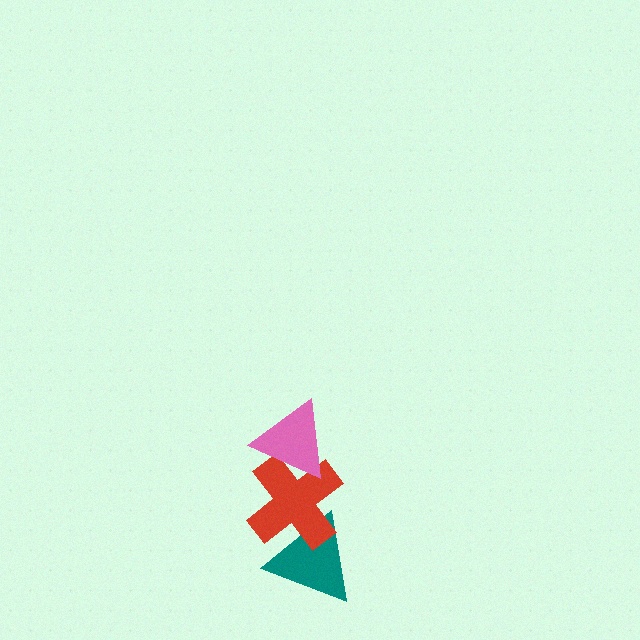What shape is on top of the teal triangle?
The red cross is on top of the teal triangle.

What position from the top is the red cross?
The red cross is 2nd from the top.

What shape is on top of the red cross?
The pink triangle is on top of the red cross.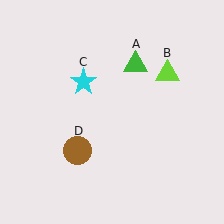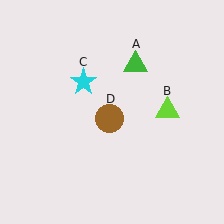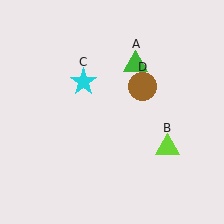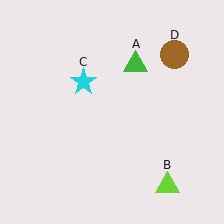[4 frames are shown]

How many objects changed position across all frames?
2 objects changed position: lime triangle (object B), brown circle (object D).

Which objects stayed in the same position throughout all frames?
Green triangle (object A) and cyan star (object C) remained stationary.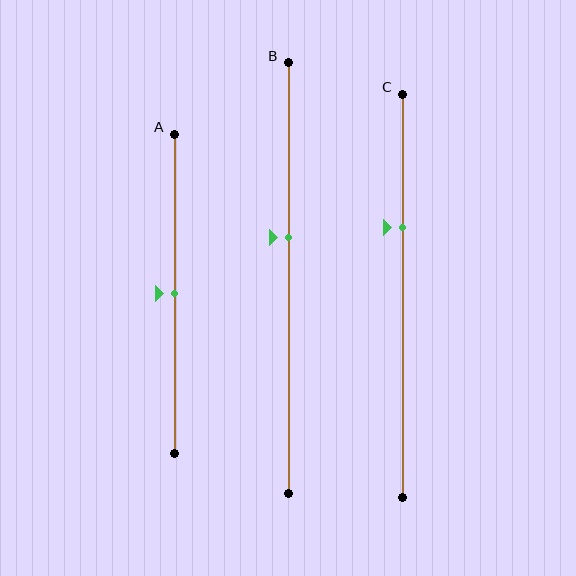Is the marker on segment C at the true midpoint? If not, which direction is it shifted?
No, the marker on segment C is shifted upward by about 17% of the segment length.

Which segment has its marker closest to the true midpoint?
Segment A has its marker closest to the true midpoint.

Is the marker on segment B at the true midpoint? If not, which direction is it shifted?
No, the marker on segment B is shifted upward by about 9% of the segment length.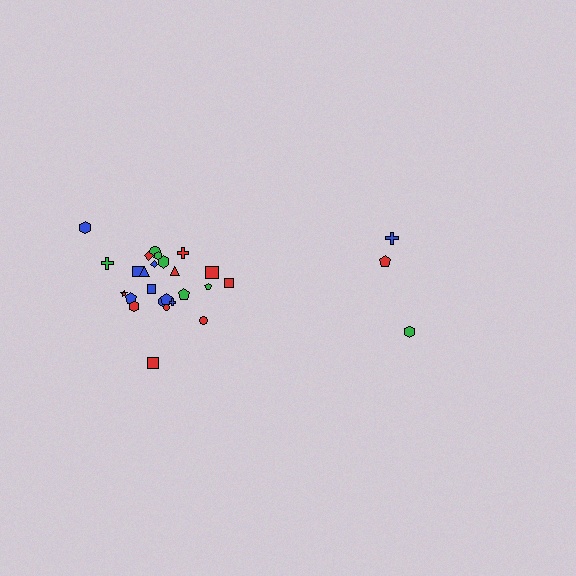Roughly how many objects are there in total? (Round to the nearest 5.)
Roughly 30 objects in total.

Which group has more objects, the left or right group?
The left group.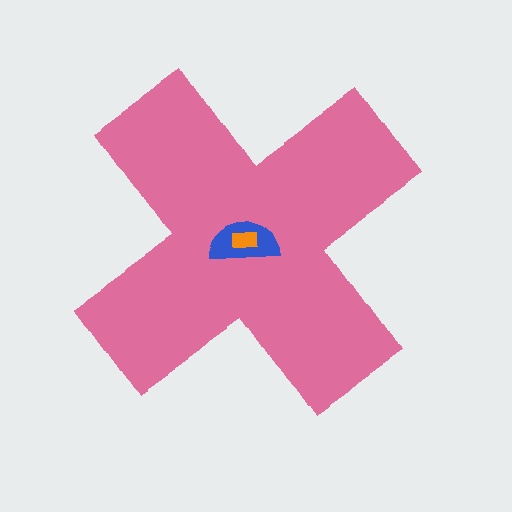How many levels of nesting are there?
3.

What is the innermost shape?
The orange rectangle.